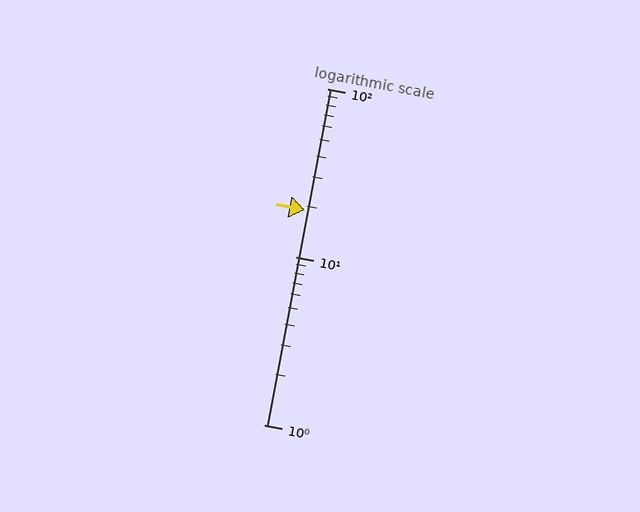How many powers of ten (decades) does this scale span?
The scale spans 2 decades, from 1 to 100.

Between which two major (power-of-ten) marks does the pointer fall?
The pointer is between 10 and 100.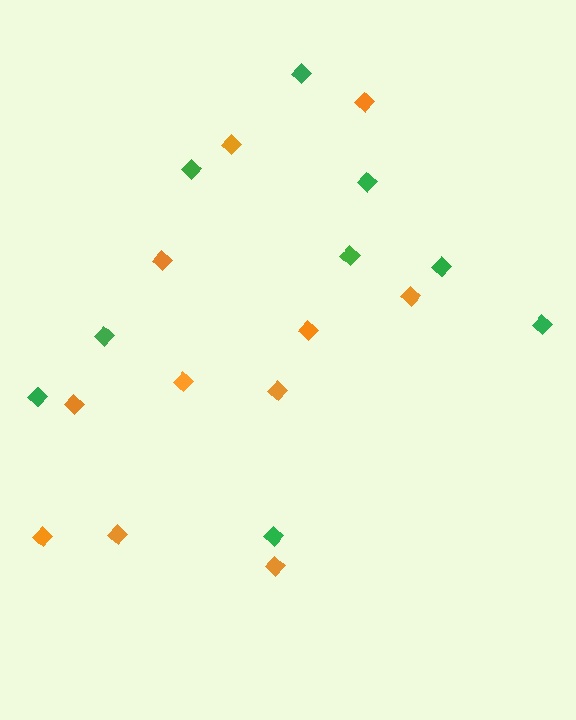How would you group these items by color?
There are 2 groups: one group of green diamonds (9) and one group of orange diamonds (11).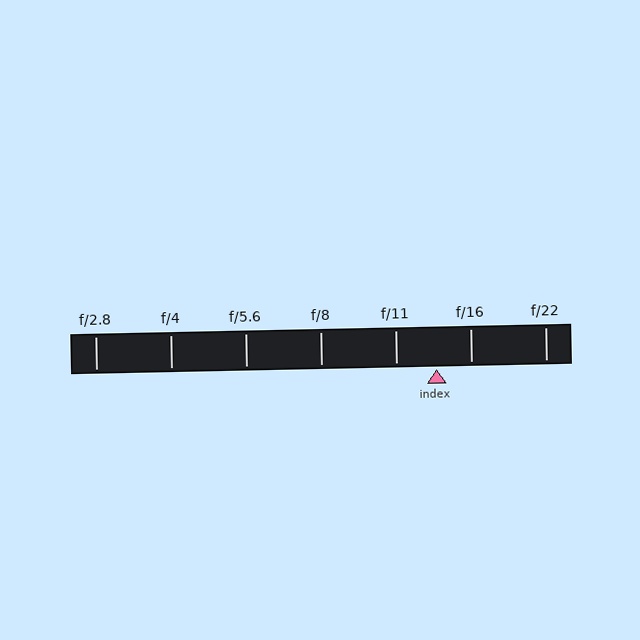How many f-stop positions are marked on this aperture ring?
There are 7 f-stop positions marked.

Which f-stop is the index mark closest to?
The index mark is closest to f/16.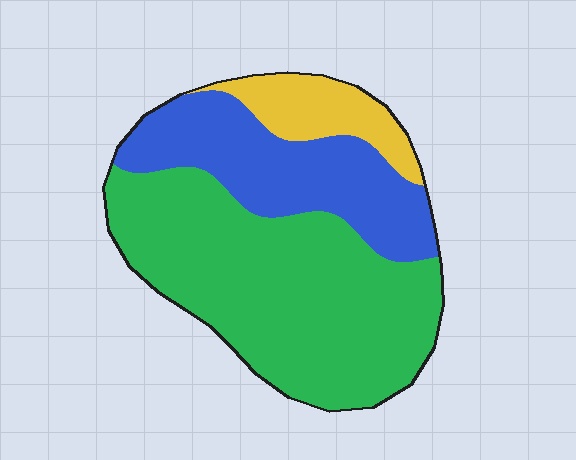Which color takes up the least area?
Yellow, at roughly 10%.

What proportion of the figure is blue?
Blue takes up between a sixth and a third of the figure.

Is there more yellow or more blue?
Blue.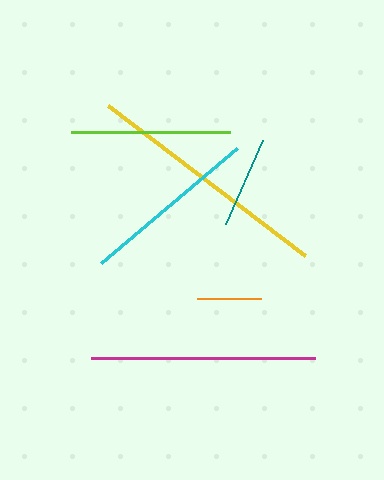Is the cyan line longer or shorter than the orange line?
The cyan line is longer than the orange line.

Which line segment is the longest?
The yellow line is the longest at approximately 247 pixels.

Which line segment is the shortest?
The orange line is the shortest at approximately 63 pixels.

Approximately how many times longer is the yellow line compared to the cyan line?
The yellow line is approximately 1.4 times the length of the cyan line.